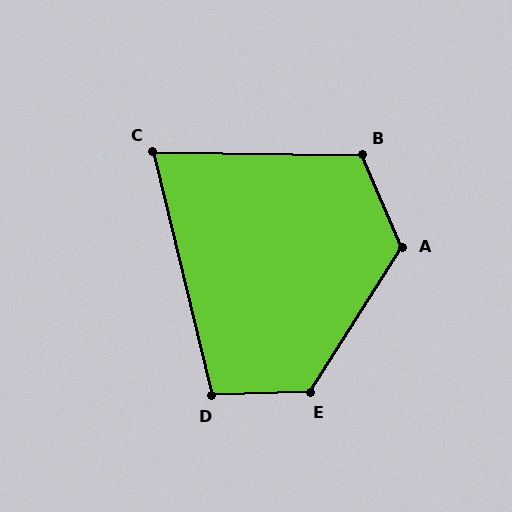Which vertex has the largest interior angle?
E, at approximately 125 degrees.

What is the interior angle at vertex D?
Approximately 102 degrees (obtuse).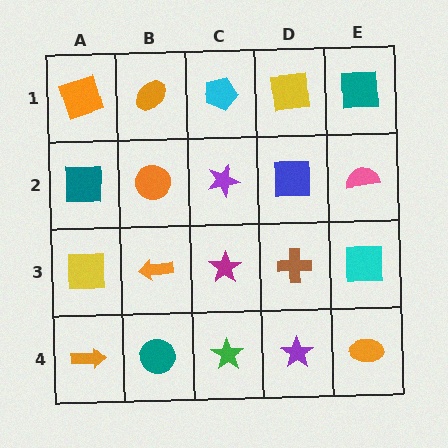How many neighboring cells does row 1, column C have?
3.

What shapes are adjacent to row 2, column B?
An orange ellipse (row 1, column B), an orange arrow (row 3, column B), a teal square (row 2, column A), a purple star (row 2, column C).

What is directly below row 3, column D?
A purple star.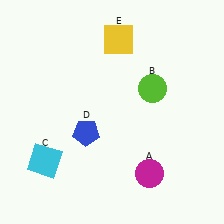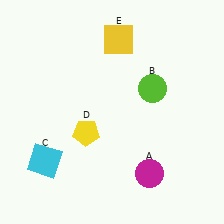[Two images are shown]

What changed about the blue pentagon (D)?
In Image 1, D is blue. In Image 2, it changed to yellow.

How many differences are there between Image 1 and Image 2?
There is 1 difference between the two images.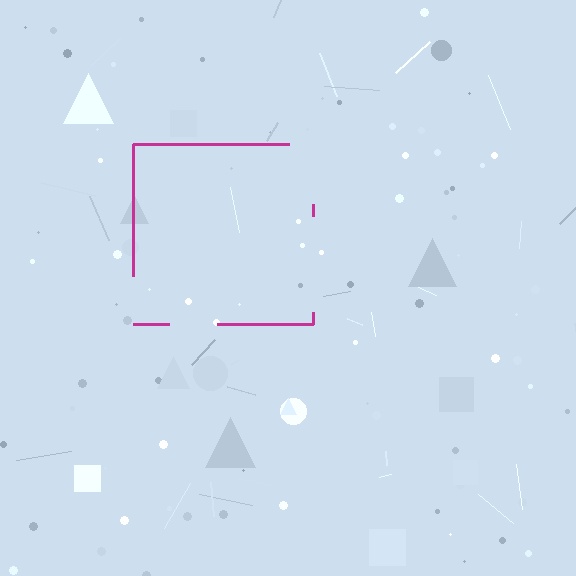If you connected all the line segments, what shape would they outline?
They would outline a square.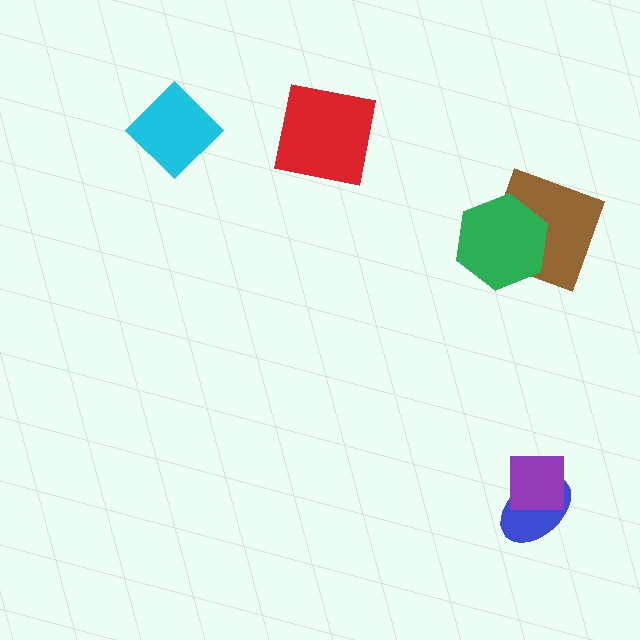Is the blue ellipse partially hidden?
Yes, it is partially covered by another shape.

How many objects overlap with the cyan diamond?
0 objects overlap with the cyan diamond.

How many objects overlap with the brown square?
1 object overlaps with the brown square.